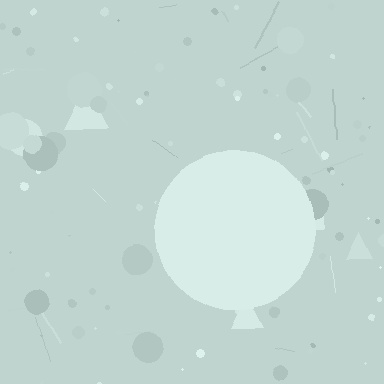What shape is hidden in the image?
A circle is hidden in the image.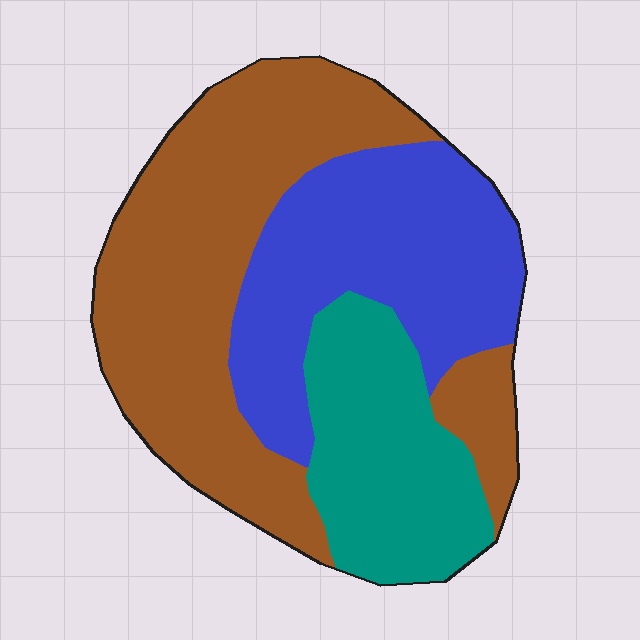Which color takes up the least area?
Teal, at roughly 20%.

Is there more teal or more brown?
Brown.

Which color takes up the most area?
Brown, at roughly 45%.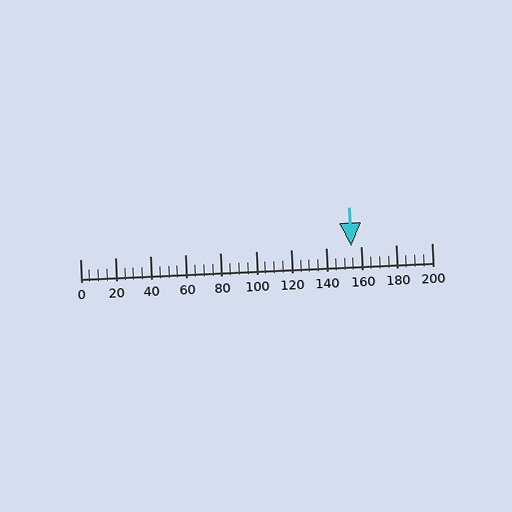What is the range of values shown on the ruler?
The ruler shows values from 0 to 200.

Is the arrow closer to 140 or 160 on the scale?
The arrow is closer to 160.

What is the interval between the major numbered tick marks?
The major tick marks are spaced 20 units apart.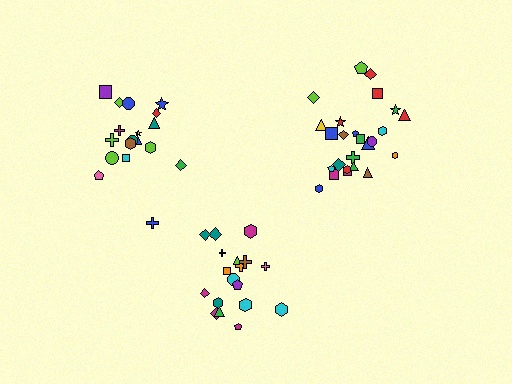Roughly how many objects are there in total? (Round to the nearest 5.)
Roughly 60 objects in total.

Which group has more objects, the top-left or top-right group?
The top-right group.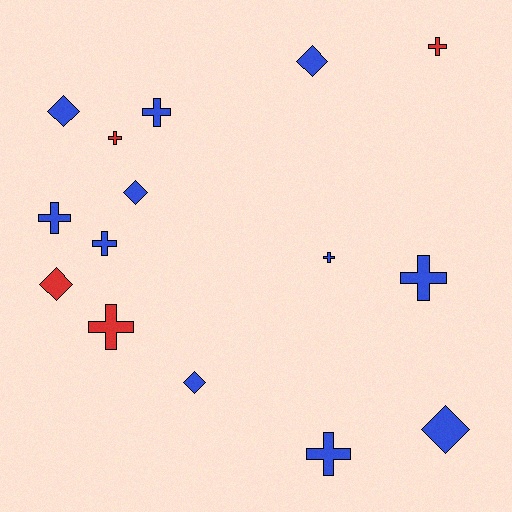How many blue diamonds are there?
There are 5 blue diamonds.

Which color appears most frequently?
Blue, with 11 objects.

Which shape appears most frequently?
Cross, with 9 objects.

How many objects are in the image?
There are 15 objects.